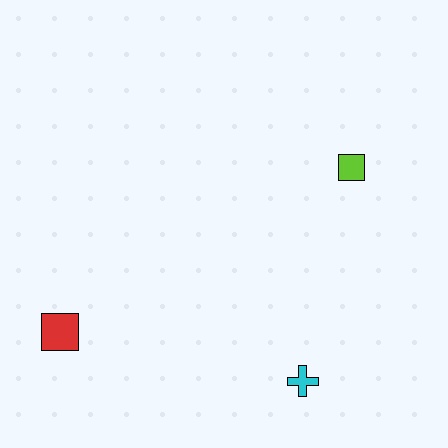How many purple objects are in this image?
There are no purple objects.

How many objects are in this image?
There are 3 objects.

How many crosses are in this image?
There is 1 cross.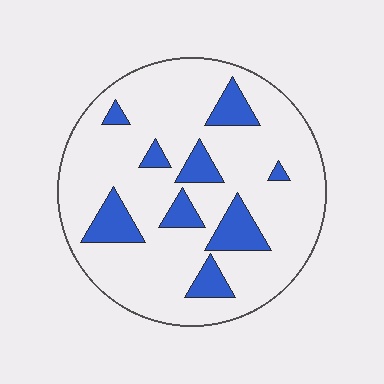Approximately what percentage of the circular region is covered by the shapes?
Approximately 15%.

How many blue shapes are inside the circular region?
9.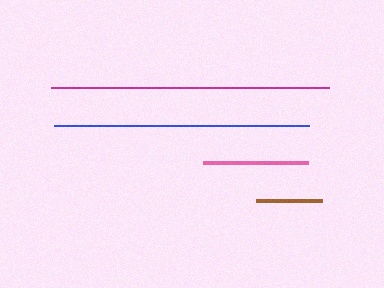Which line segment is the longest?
The magenta line is the longest at approximately 278 pixels.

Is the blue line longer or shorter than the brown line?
The blue line is longer than the brown line.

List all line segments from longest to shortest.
From longest to shortest: magenta, blue, pink, brown.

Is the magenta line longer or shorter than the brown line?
The magenta line is longer than the brown line.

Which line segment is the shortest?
The brown line is the shortest at approximately 66 pixels.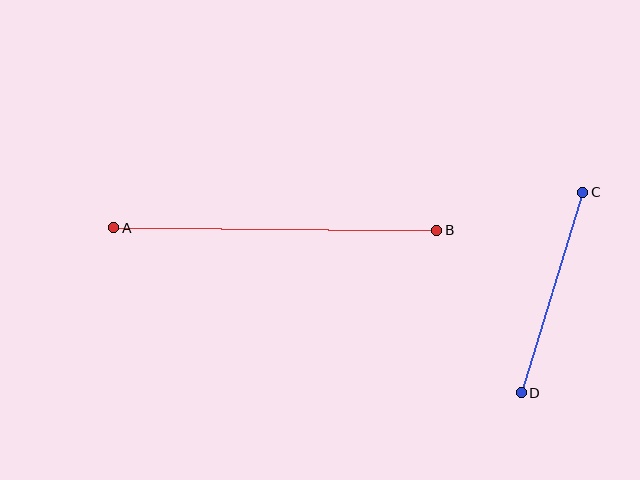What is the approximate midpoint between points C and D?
The midpoint is at approximately (552, 293) pixels.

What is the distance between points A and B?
The distance is approximately 323 pixels.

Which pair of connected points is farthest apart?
Points A and B are farthest apart.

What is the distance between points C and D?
The distance is approximately 210 pixels.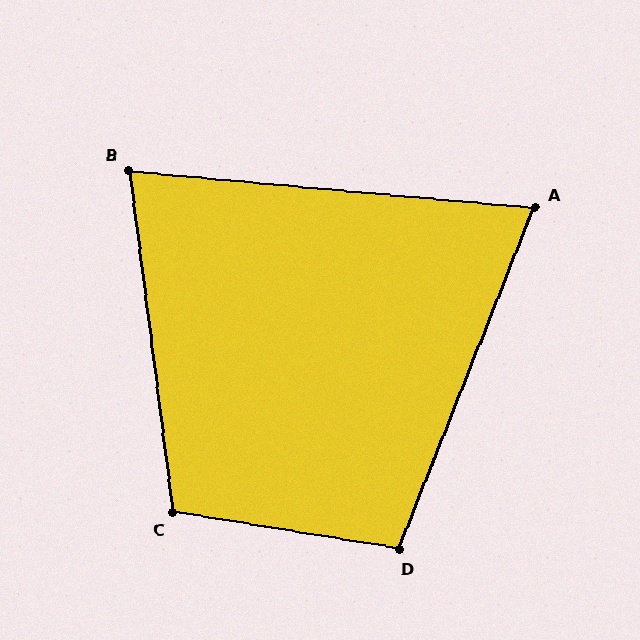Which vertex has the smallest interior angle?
A, at approximately 74 degrees.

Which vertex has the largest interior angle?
C, at approximately 106 degrees.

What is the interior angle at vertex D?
Approximately 102 degrees (obtuse).